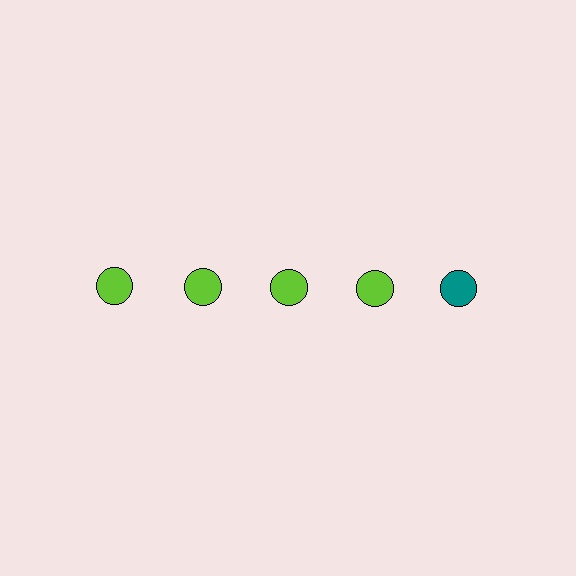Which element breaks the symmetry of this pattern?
The teal circle in the top row, rightmost column breaks the symmetry. All other shapes are lime circles.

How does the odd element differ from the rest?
It has a different color: teal instead of lime.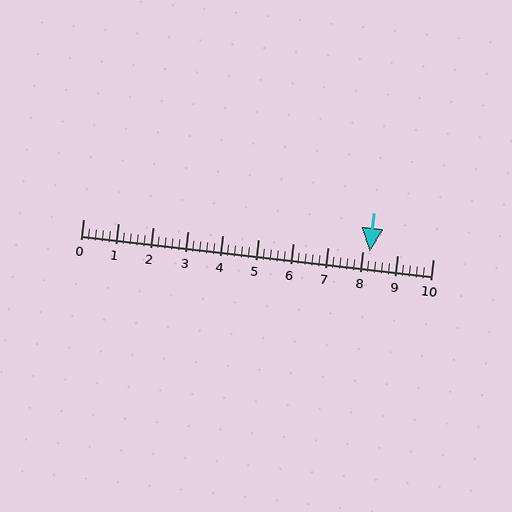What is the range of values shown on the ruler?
The ruler shows values from 0 to 10.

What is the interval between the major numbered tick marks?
The major tick marks are spaced 1 units apart.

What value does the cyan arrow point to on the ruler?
The cyan arrow points to approximately 8.2.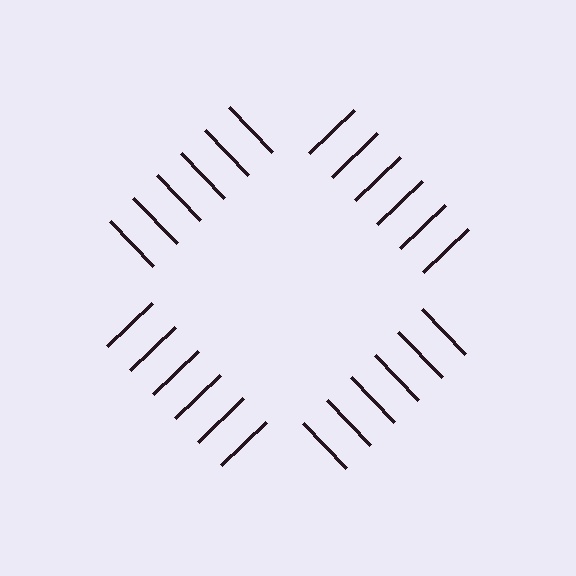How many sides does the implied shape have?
4 sides — the line-ends trace a square.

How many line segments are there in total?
24 — 6 along each of the 4 edges.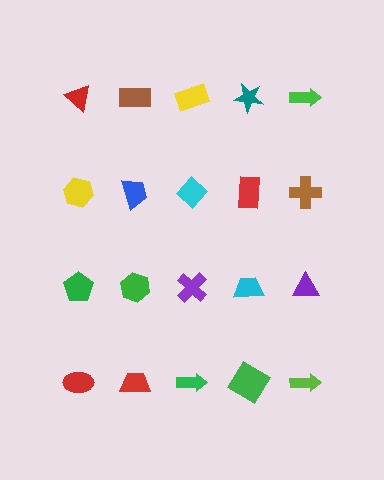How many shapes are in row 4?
5 shapes.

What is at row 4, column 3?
A green arrow.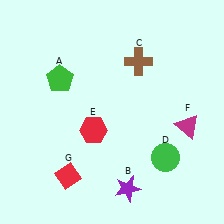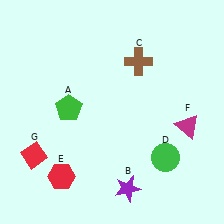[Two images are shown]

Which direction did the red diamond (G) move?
The red diamond (G) moved left.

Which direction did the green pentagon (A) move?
The green pentagon (A) moved down.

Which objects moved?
The objects that moved are: the green pentagon (A), the red hexagon (E), the red diamond (G).